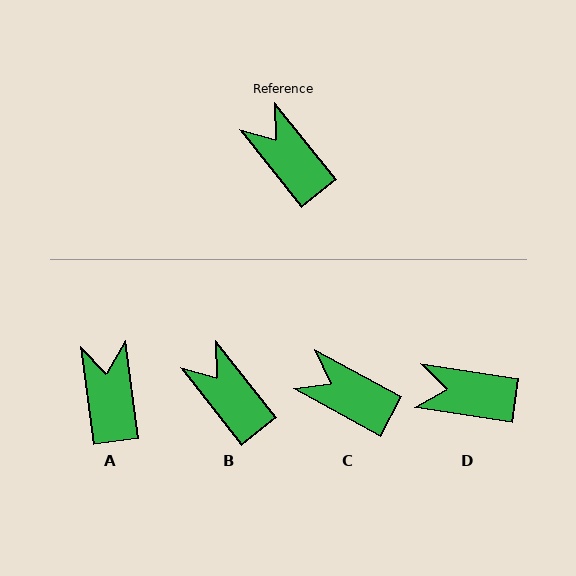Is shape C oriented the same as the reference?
No, it is off by about 23 degrees.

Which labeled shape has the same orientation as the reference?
B.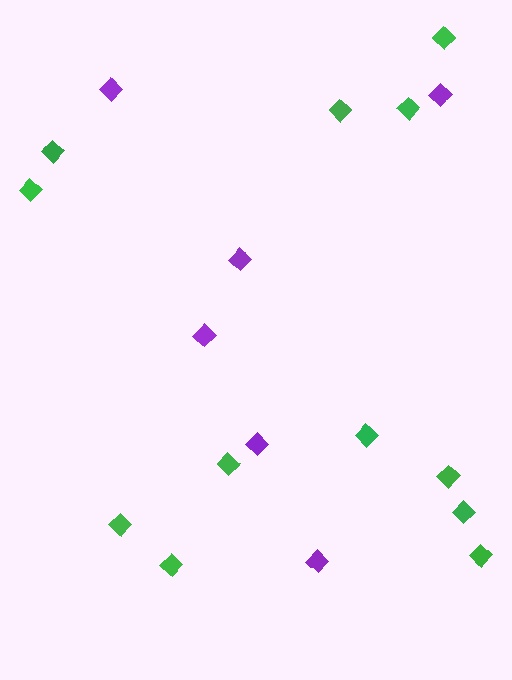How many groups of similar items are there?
There are 2 groups: one group of purple diamonds (6) and one group of green diamonds (12).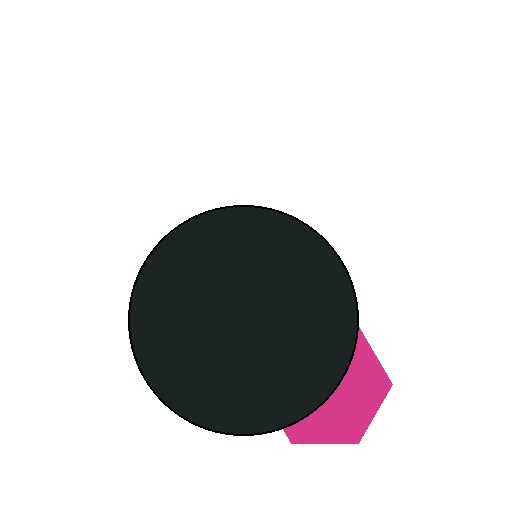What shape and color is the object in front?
The object in front is a black circle.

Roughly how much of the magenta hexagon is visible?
A small part of it is visible (roughly 44%).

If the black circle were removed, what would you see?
You would see the complete magenta hexagon.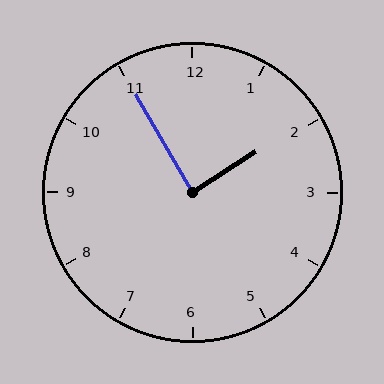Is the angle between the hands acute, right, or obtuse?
It is right.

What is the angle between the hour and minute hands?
Approximately 88 degrees.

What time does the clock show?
1:55.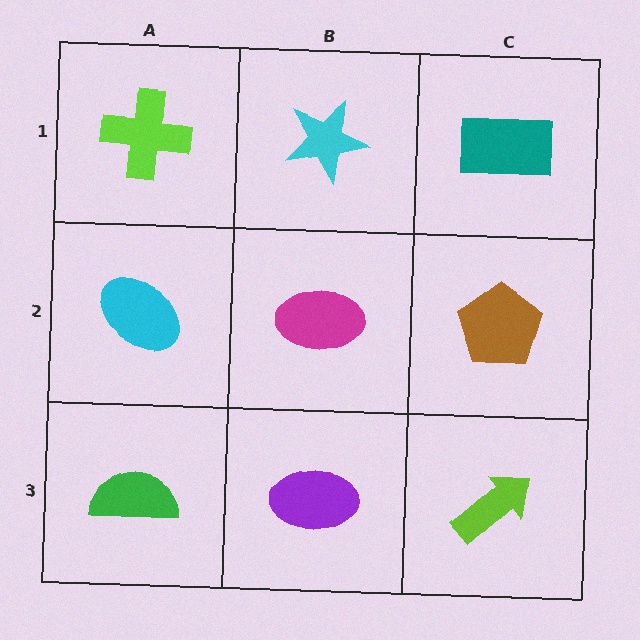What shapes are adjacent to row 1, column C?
A brown pentagon (row 2, column C), a cyan star (row 1, column B).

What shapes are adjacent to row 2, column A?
A lime cross (row 1, column A), a green semicircle (row 3, column A), a magenta ellipse (row 2, column B).